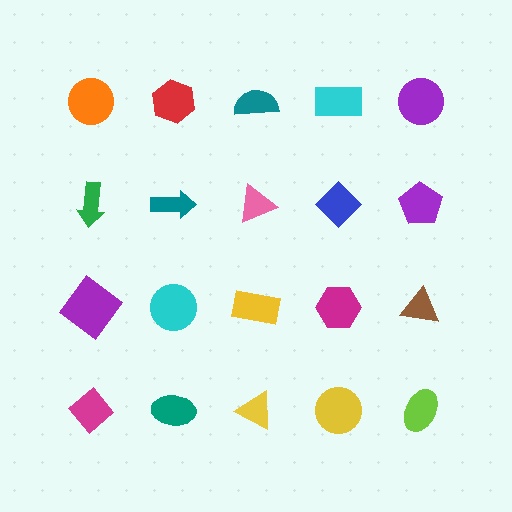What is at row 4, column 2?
A teal ellipse.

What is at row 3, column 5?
A brown triangle.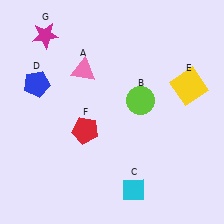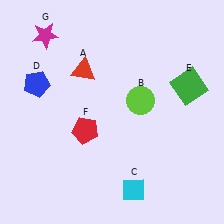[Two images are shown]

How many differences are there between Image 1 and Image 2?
There are 2 differences between the two images.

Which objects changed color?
A changed from pink to red. E changed from yellow to green.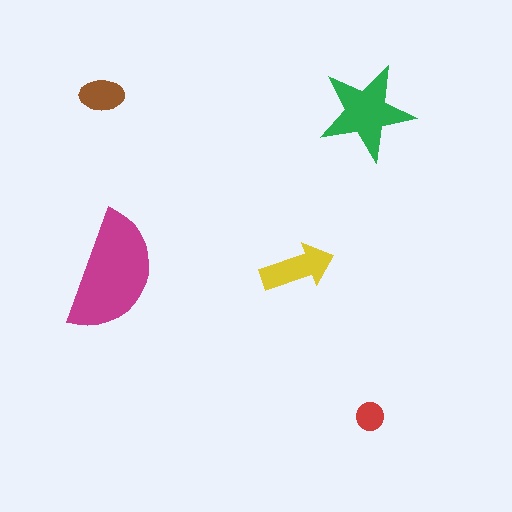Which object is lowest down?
The red circle is bottommost.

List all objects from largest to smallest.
The magenta semicircle, the green star, the yellow arrow, the brown ellipse, the red circle.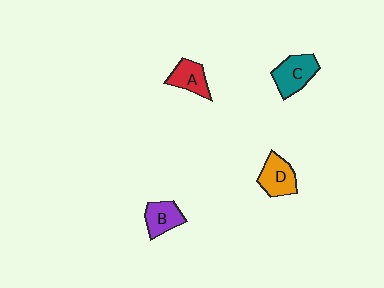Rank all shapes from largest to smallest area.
From largest to smallest: C (teal), D (orange), B (purple), A (red).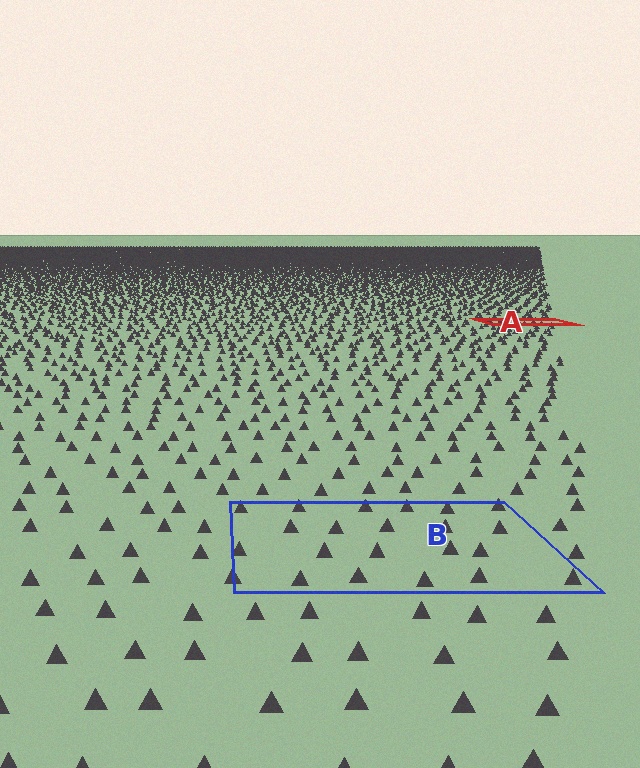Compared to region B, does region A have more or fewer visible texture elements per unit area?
Region A has more texture elements per unit area — they are packed more densely because it is farther away.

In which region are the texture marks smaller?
The texture marks are smaller in region A, because it is farther away.